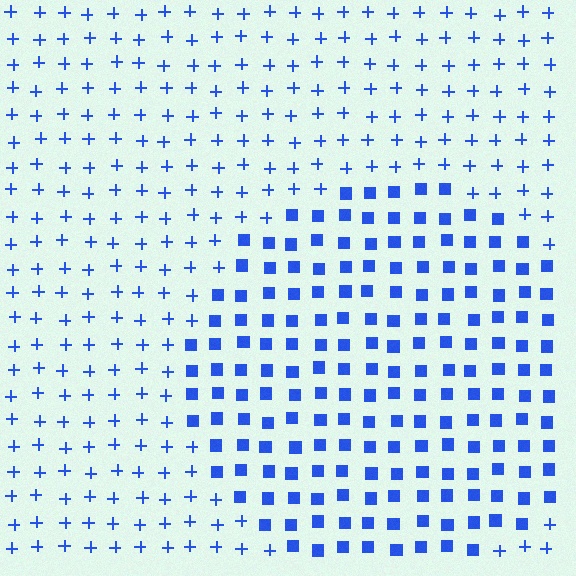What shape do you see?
I see a circle.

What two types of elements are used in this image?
The image uses squares inside the circle region and plus signs outside it.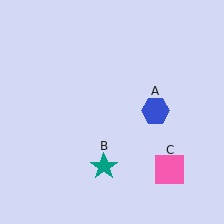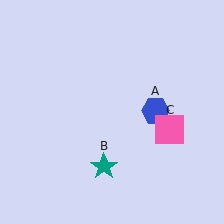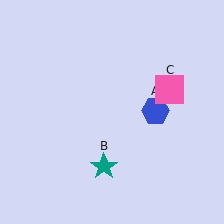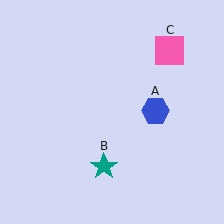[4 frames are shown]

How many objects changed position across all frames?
1 object changed position: pink square (object C).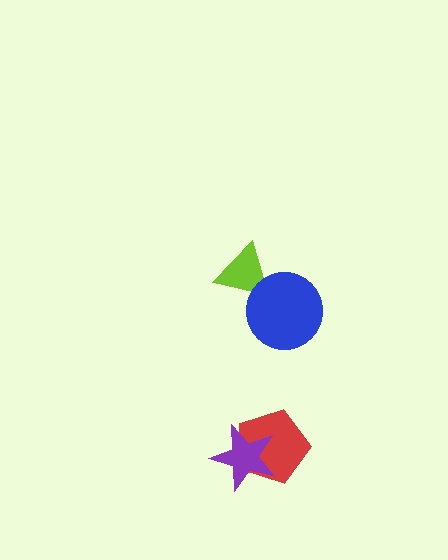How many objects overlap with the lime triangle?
1 object overlaps with the lime triangle.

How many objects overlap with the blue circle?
1 object overlaps with the blue circle.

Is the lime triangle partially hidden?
Yes, it is partially covered by another shape.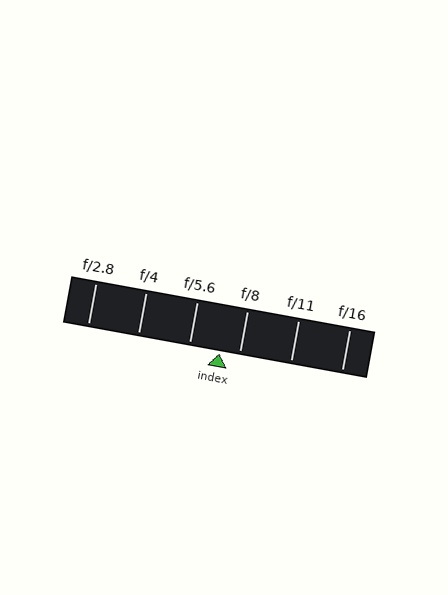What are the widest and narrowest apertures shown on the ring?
The widest aperture shown is f/2.8 and the narrowest is f/16.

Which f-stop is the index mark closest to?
The index mark is closest to f/8.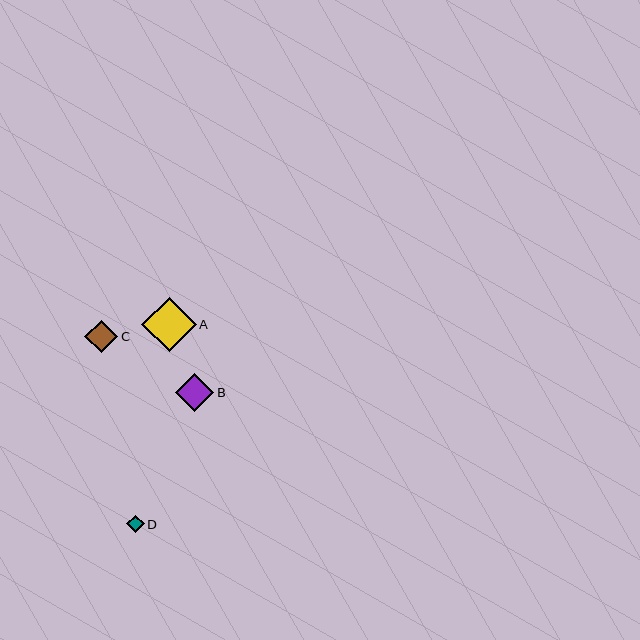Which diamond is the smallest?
Diamond D is the smallest with a size of approximately 17 pixels.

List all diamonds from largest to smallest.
From largest to smallest: A, B, C, D.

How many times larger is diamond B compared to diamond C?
Diamond B is approximately 1.2 times the size of diamond C.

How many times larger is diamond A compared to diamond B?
Diamond A is approximately 1.4 times the size of diamond B.